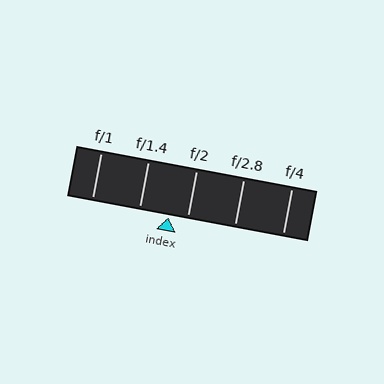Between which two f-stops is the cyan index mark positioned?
The index mark is between f/1.4 and f/2.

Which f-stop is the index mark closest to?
The index mark is closest to f/2.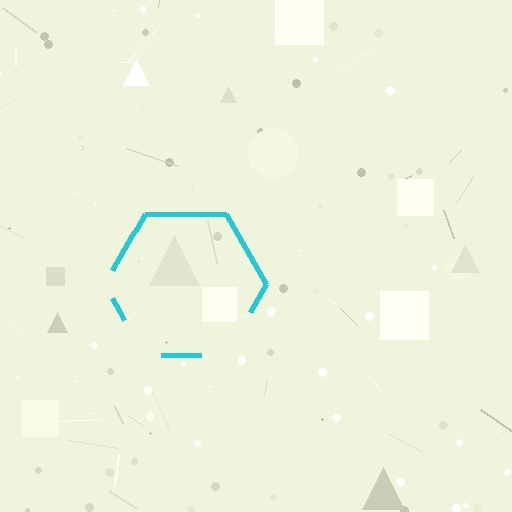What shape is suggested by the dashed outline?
The dashed outline suggests a hexagon.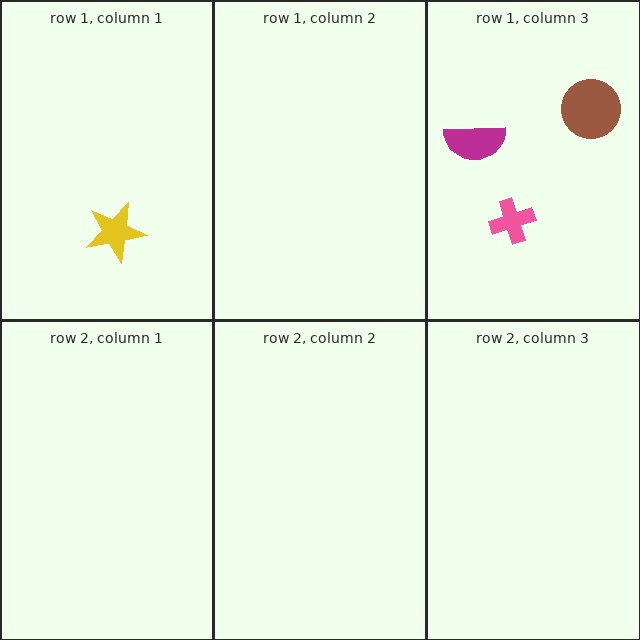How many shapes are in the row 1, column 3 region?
3.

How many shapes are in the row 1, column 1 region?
1.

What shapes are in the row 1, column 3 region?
The brown circle, the pink cross, the magenta semicircle.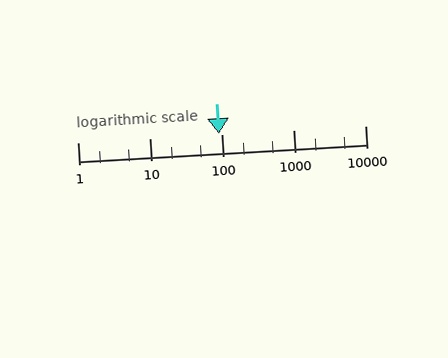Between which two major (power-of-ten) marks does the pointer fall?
The pointer is between 10 and 100.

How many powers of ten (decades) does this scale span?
The scale spans 4 decades, from 1 to 10000.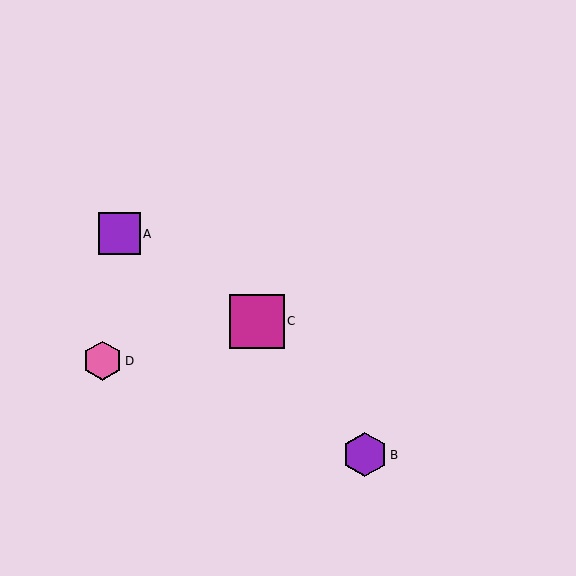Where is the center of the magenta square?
The center of the magenta square is at (257, 322).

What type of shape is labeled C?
Shape C is a magenta square.